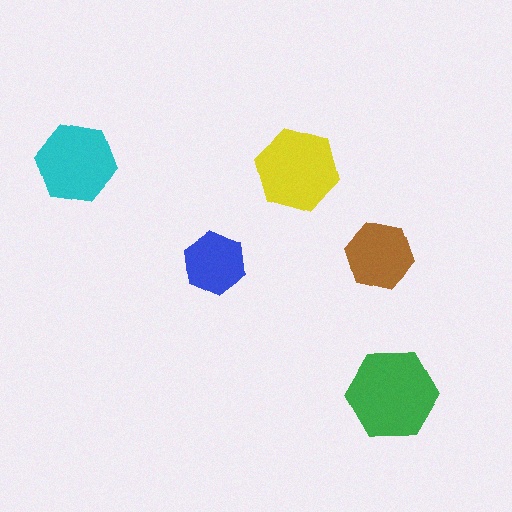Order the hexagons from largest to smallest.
the green one, the yellow one, the cyan one, the brown one, the blue one.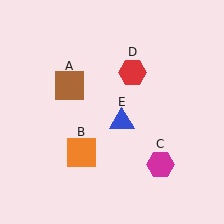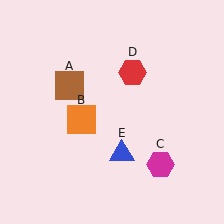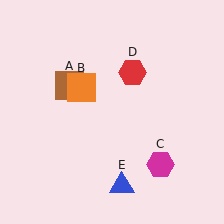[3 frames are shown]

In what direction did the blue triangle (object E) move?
The blue triangle (object E) moved down.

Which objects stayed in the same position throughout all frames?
Brown square (object A) and magenta hexagon (object C) and red hexagon (object D) remained stationary.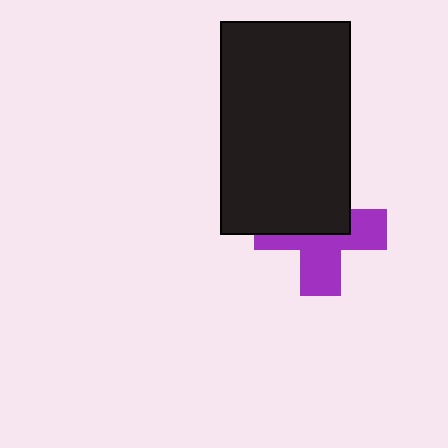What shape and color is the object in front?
The object in front is a black rectangle.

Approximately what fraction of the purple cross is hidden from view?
Roughly 49% of the purple cross is hidden behind the black rectangle.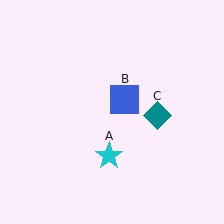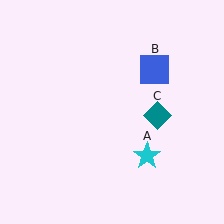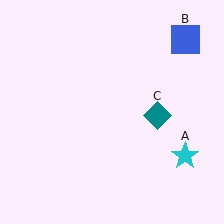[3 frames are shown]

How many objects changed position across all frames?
2 objects changed position: cyan star (object A), blue square (object B).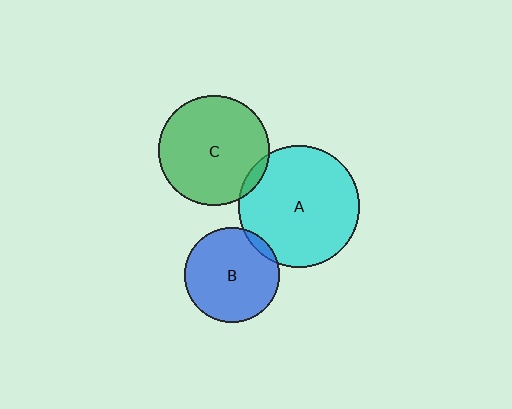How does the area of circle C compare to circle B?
Approximately 1.4 times.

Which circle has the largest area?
Circle A (cyan).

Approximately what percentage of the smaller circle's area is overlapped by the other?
Approximately 5%.